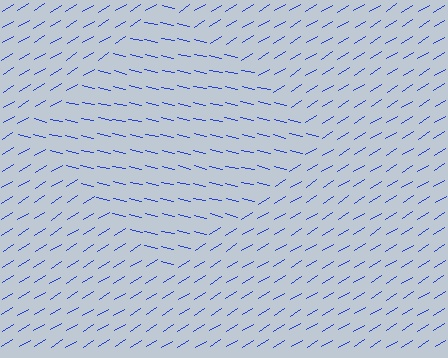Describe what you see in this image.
The image is filled with small blue line segments. A diamond region in the image has lines oriented differently from the surrounding lines, creating a visible texture boundary.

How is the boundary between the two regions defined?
The boundary is defined purely by a change in line orientation (approximately 45 degrees difference). All lines are the same color and thickness.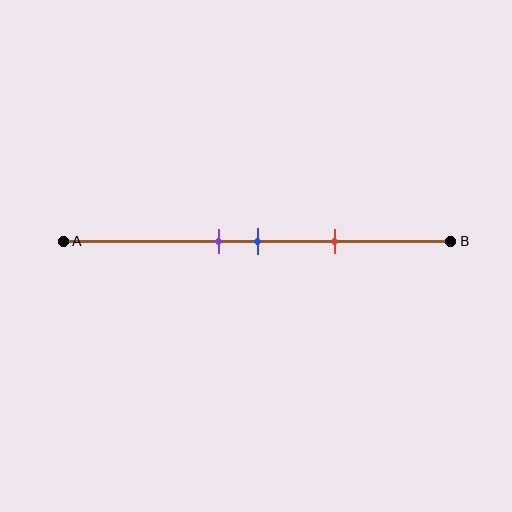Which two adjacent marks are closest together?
The purple and blue marks are the closest adjacent pair.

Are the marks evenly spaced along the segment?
Yes, the marks are approximately evenly spaced.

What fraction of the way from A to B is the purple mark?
The purple mark is approximately 40% (0.4) of the way from A to B.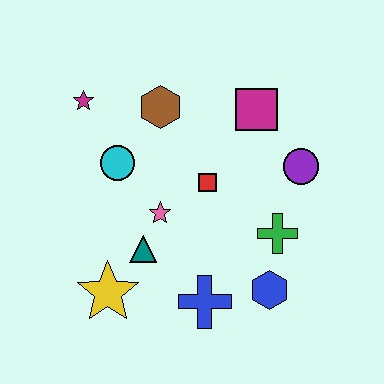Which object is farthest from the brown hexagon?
The blue hexagon is farthest from the brown hexagon.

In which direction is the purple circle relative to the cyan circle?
The purple circle is to the right of the cyan circle.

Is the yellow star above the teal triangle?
No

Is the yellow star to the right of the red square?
No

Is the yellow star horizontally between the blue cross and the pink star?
No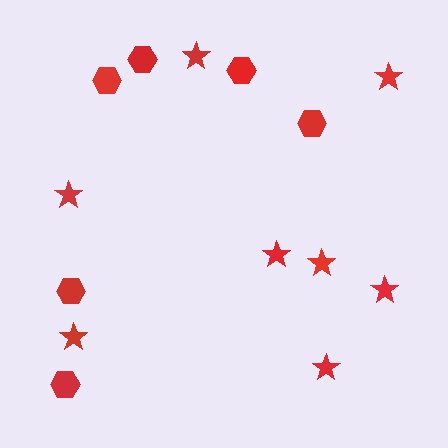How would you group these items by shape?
There are 2 groups: one group of hexagons (6) and one group of stars (8).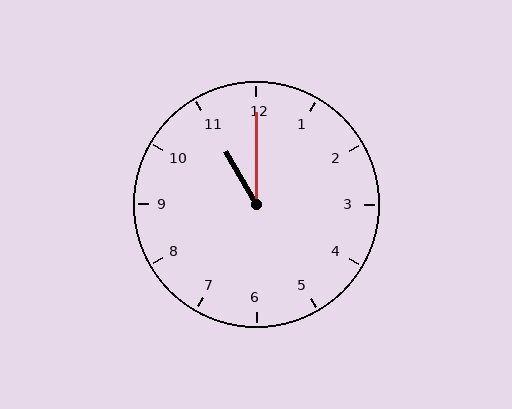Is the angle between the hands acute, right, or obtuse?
It is acute.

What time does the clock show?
11:00.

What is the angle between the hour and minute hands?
Approximately 30 degrees.